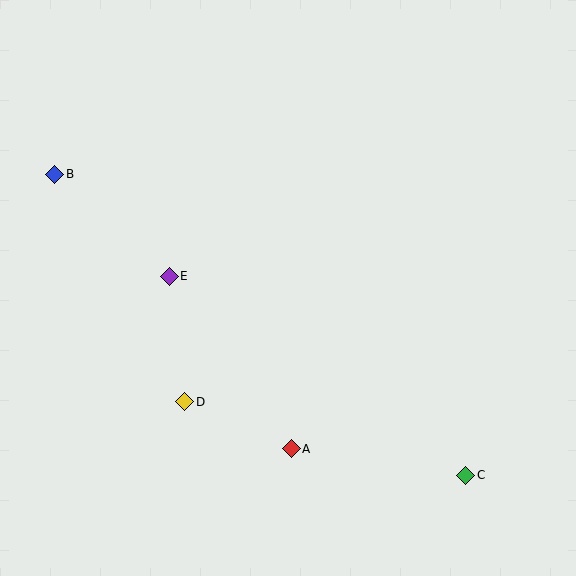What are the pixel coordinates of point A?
Point A is at (291, 449).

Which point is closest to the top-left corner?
Point B is closest to the top-left corner.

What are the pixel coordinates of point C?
Point C is at (466, 475).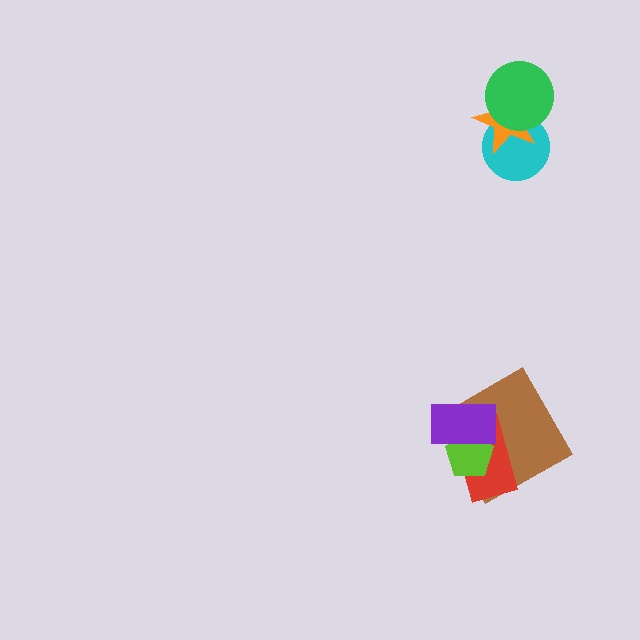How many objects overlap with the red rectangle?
3 objects overlap with the red rectangle.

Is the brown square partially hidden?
Yes, it is partially covered by another shape.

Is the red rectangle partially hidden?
Yes, it is partially covered by another shape.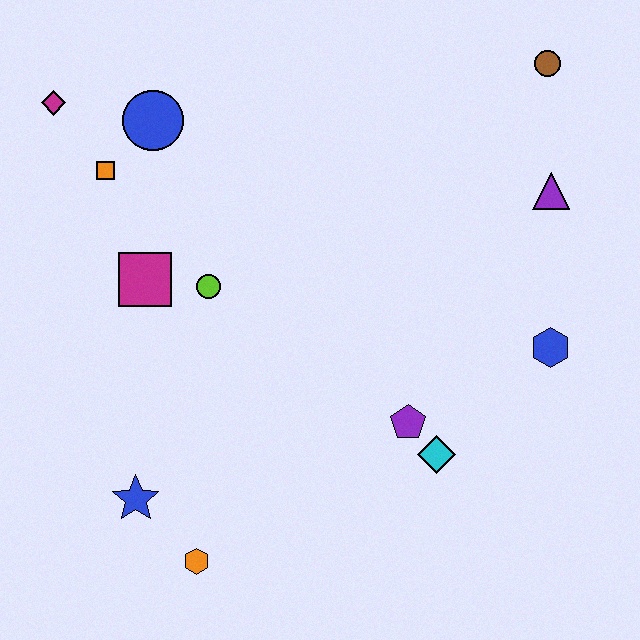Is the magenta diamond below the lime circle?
No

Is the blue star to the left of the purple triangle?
Yes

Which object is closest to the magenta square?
The lime circle is closest to the magenta square.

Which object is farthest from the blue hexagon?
The magenta diamond is farthest from the blue hexagon.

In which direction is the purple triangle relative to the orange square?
The purple triangle is to the right of the orange square.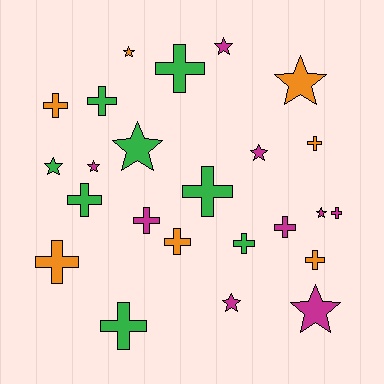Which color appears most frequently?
Magenta, with 9 objects.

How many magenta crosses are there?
There are 3 magenta crosses.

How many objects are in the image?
There are 24 objects.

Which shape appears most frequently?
Cross, with 14 objects.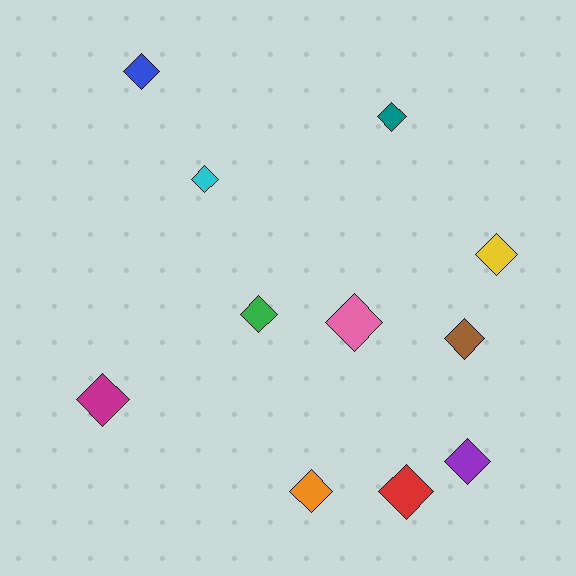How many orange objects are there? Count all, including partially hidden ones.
There is 1 orange object.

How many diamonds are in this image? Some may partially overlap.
There are 11 diamonds.